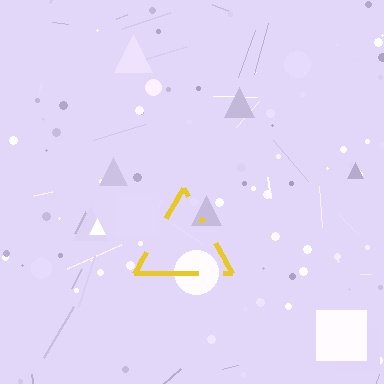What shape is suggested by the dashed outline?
The dashed outline suggests a triangle.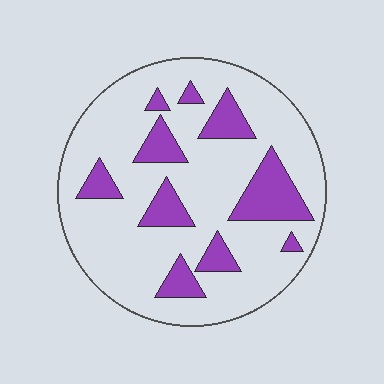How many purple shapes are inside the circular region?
10.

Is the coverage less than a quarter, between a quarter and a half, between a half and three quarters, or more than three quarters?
Less than a quarter.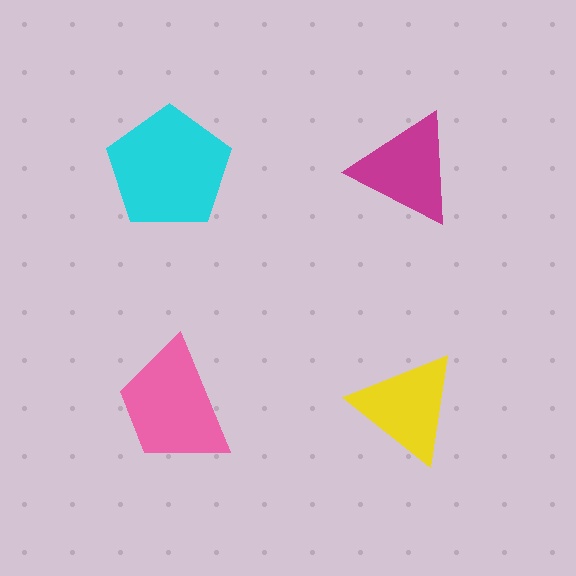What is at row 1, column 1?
A cyan pentagon.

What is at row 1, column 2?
A magenta triangle.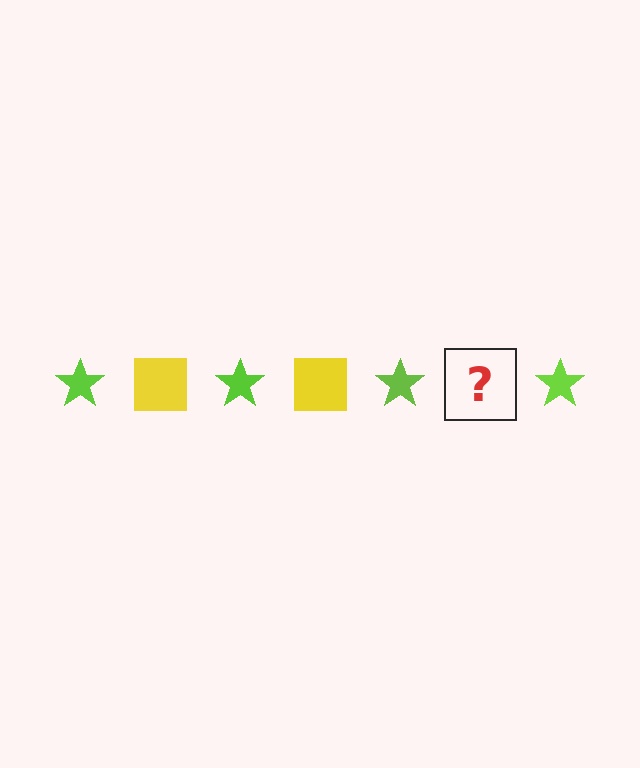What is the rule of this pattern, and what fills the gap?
The rule is that the pattern alternates between lime star and yellow square. The gap should be filled with a yellow square.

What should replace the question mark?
The question mark should be replaced with a yellow square.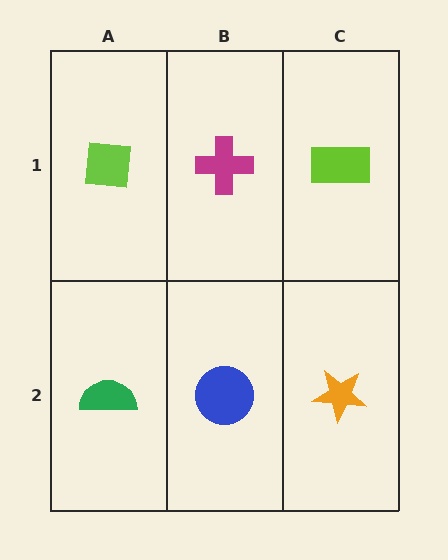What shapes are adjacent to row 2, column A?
A lime square (row 1, column A), a blue circle (row 2, column B).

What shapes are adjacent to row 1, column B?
A blue circle (row 2, column B), a lime square (row 1, column A), a lime rectangle (row 1, column C).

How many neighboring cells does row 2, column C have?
2.